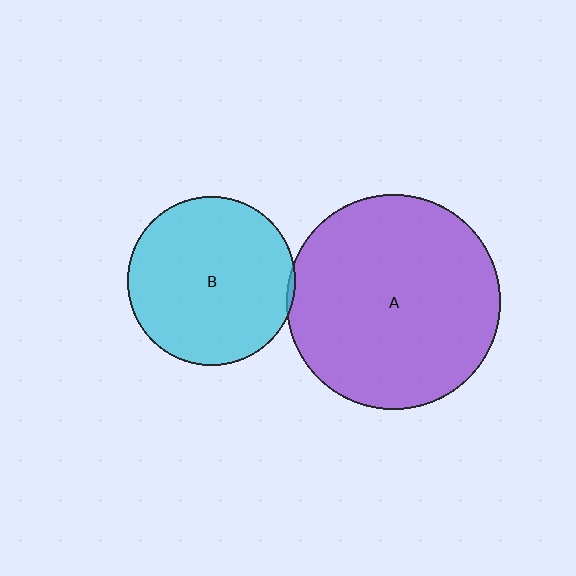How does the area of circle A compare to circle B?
Approximately 1.6 times.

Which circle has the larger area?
Circle A (purple).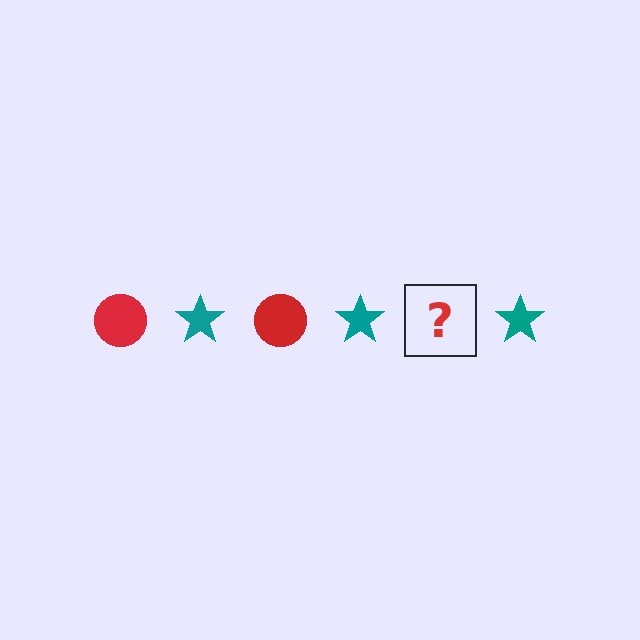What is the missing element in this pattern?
The missing element is a red circle.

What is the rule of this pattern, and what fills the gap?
The rule is that the pattern alternates between red circle and teal star. The gap should be filled with a red circle.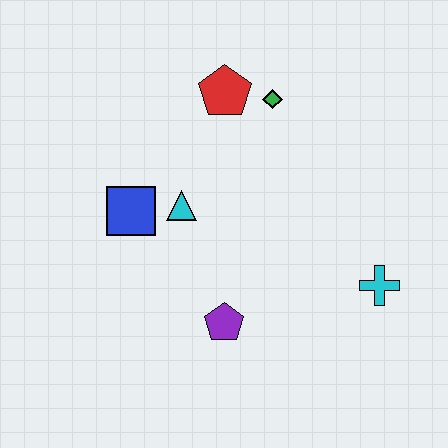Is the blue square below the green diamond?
Yes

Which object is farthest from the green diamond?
The purple pentagon is farthest from the green diamond.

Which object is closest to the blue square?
The cyan triangle is closest to the blue square.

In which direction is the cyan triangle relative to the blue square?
The cyan triangle is to the right of the blue square.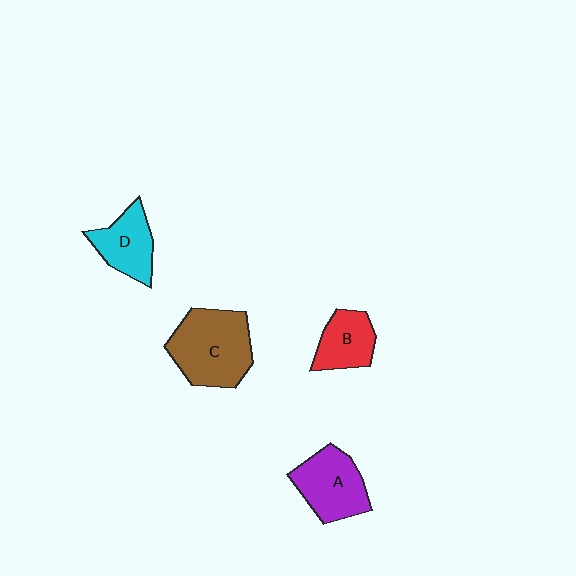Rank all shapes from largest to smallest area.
From largest to smallest: C (brown), A (purple), D (cyan), B (red).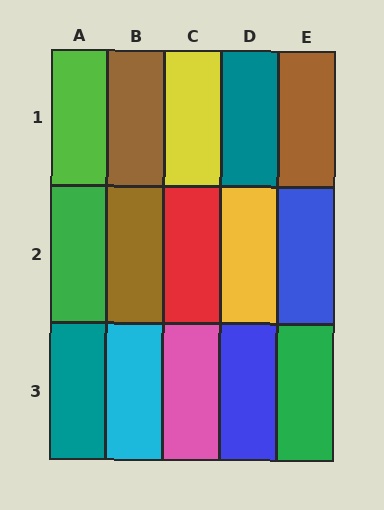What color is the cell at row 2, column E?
Blue.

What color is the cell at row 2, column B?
Brown.